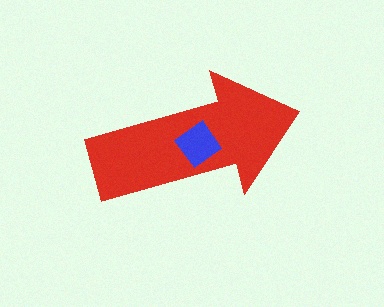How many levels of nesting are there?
2.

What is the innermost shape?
The blue diamond.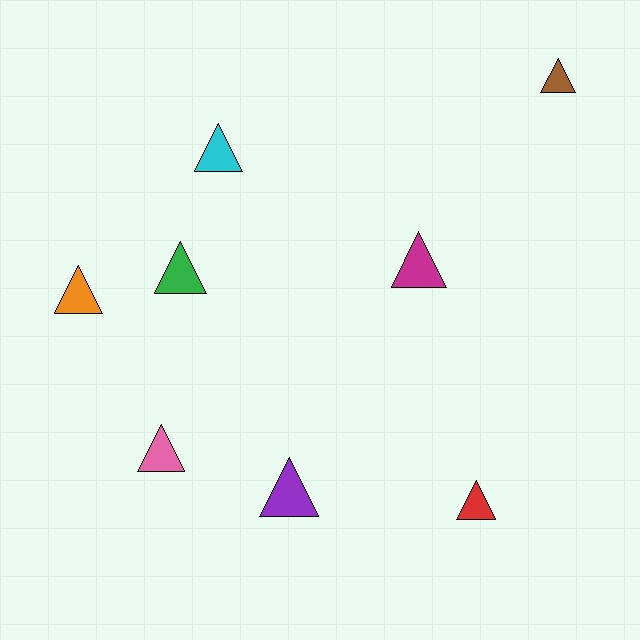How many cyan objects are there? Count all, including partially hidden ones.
There is 1 cyan object.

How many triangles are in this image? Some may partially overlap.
There are 8 triangles.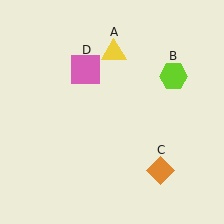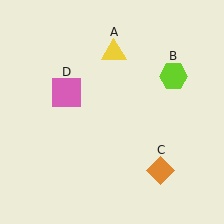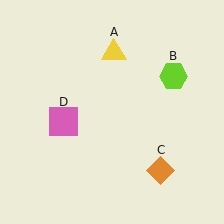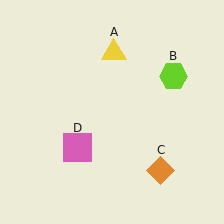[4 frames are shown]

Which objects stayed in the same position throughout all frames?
Yellow triangle (object A) and lime hexagon (object B) and orange diamond (object C) remained stationary.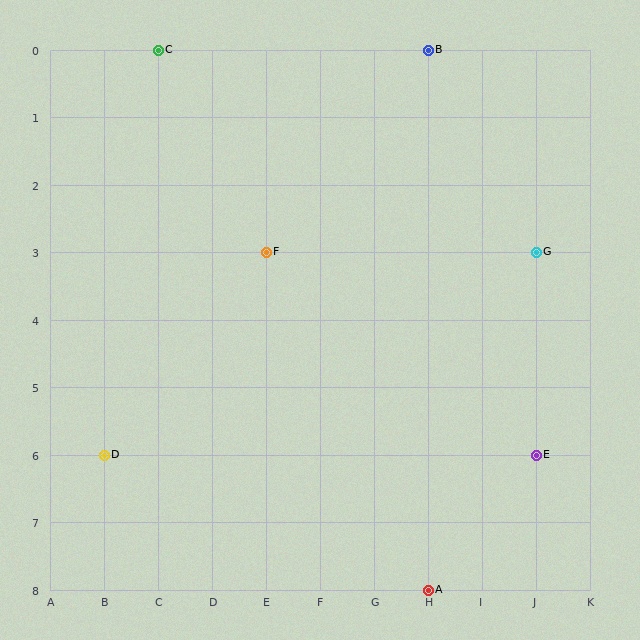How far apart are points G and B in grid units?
Points G and B are 2 columns and 3 rows apart (about 3.6 grid units diagonally).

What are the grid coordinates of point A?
Point A is at grid coordinates (H, 8).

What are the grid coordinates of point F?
Point F is at grid coordinates (E, 3).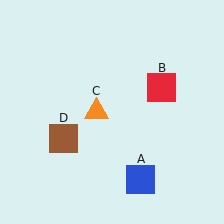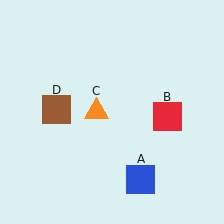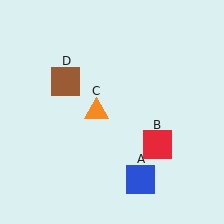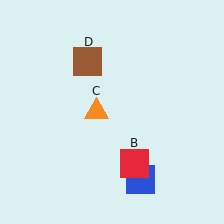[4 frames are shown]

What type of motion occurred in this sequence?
The red square (object B), brown square (object D) rotated clockwise around the center of the scene.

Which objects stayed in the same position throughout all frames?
Blue square (object A) and orange triangle (object C) remained stationary.